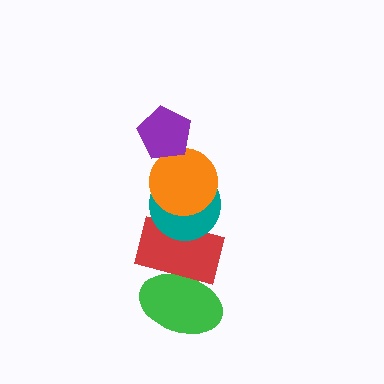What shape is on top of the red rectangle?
The teal circle is on top of the red rectangle.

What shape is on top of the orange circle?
The purple pentagon is on top of the orange circle.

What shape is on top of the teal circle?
The orange circle is on top of the teal circle.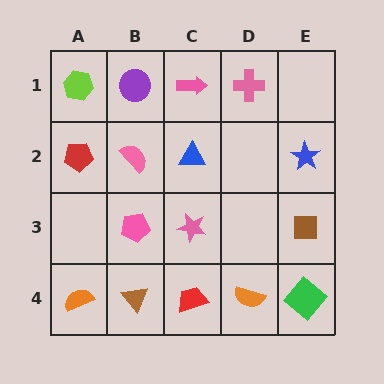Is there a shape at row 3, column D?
No, that cell is empty.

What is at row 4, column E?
A green diamond.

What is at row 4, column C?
A red trapezoid.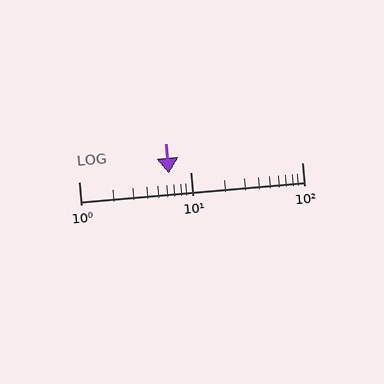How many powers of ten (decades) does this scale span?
The scale spans 2 decades, from 1 to 100.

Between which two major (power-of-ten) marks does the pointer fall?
The pointer is between 1 and 10.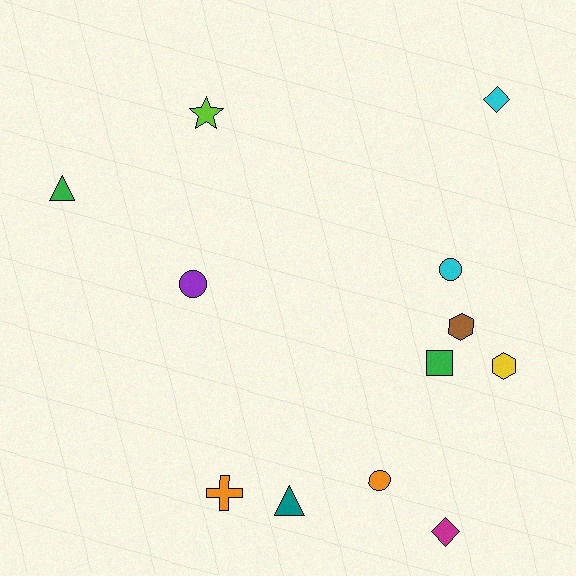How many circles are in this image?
There are 3 circles.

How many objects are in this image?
There are 12 objects.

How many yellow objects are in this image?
There is 1 yellow object.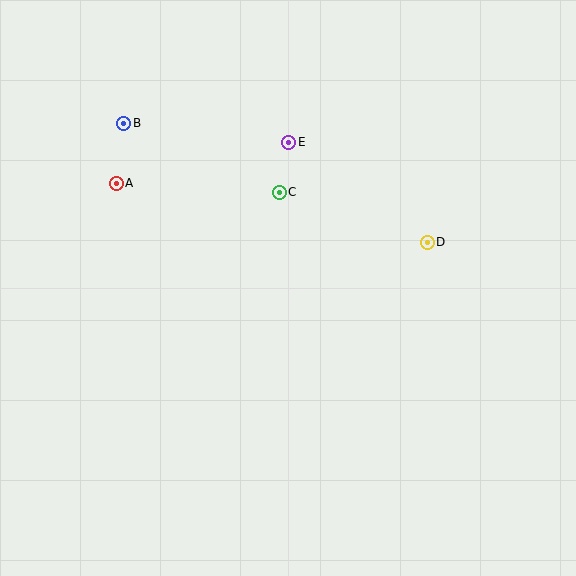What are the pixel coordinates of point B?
Point B is at (124, 123).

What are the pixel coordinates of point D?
Point D is at (427, 242).